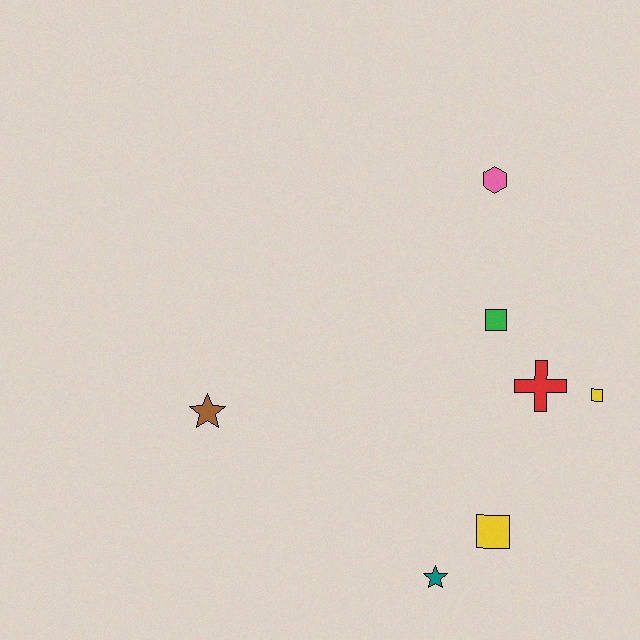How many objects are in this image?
There are 7 objects.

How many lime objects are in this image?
There are no lime objects.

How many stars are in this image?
There are 2 stars.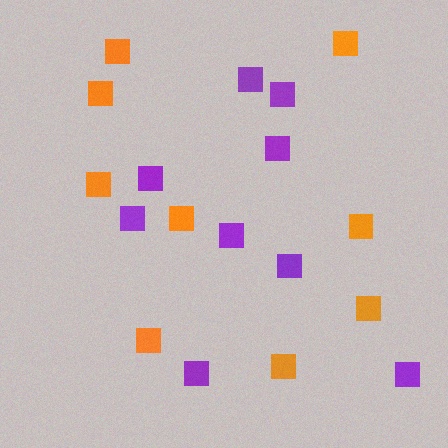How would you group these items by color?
There are 2 groups: one group of purple squares (9) and one group of orange squares (9).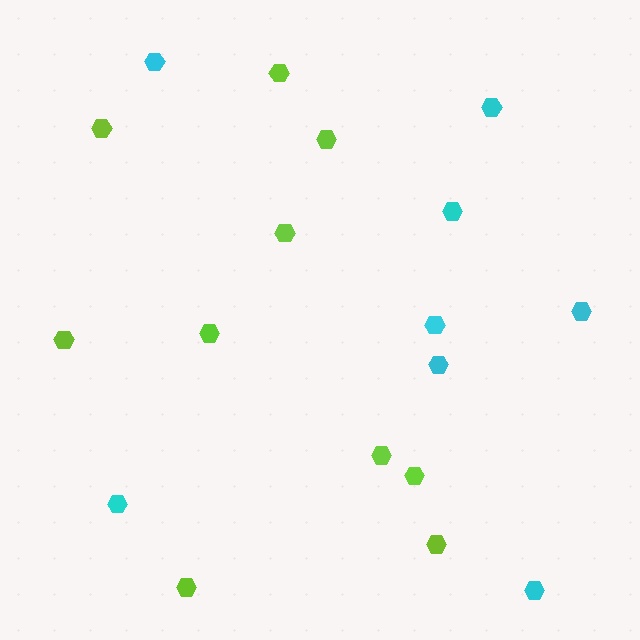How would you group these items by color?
There are 2 groups: one group of lime hexagons (10) and one group of cyan hexagons (8).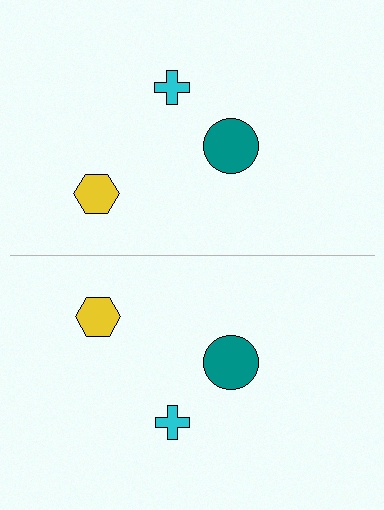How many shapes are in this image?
There are 6 shapes in this image.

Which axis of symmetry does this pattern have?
The pattern has a horizontal axis of symmetry running through the center of the image.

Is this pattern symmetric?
Yes, this pattern has bilateral (reflection) symmetry.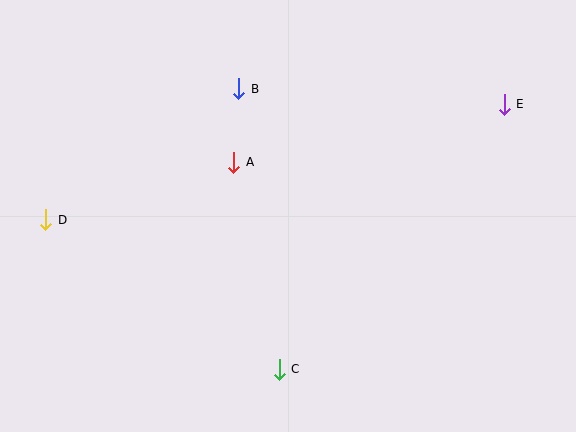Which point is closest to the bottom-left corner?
Point D is closest to the bottom-left corner.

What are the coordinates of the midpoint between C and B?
The midpoint between C and B is at (259, 229).